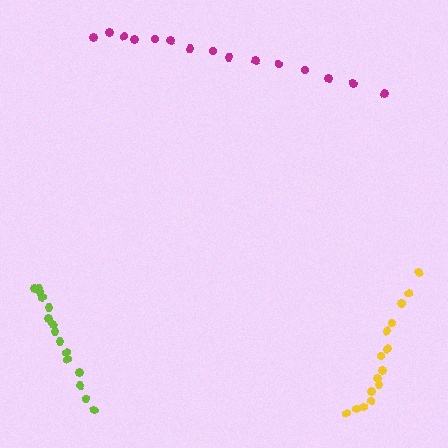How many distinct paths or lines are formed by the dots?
There are 3 distinct paths.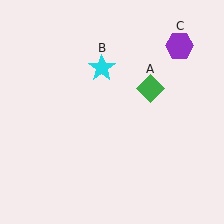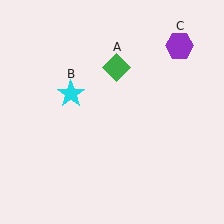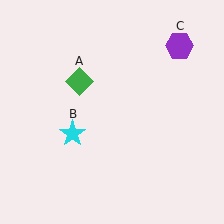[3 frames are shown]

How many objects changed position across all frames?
2 objects changed position: green diamond (object A), cyan star (object B).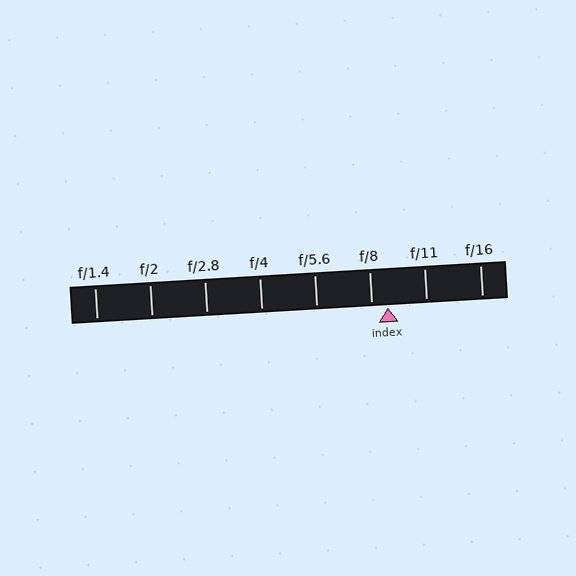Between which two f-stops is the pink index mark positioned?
The index mark is between f/8 and f/11.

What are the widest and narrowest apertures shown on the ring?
The widest aperture shown is f/1.4 and the narrowest is f/16.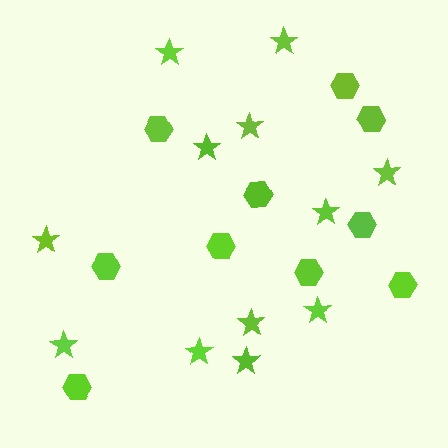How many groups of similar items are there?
There are 2 groups: one group of stars (12) and one group of hexagons (10).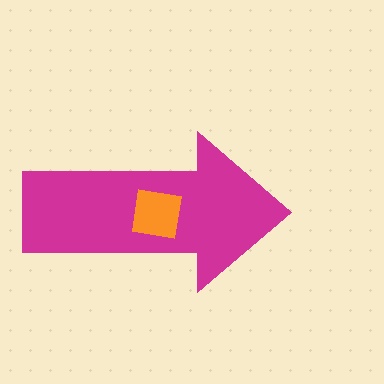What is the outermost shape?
The magenta arrow.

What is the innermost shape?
The orange square.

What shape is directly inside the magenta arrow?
The orange square.